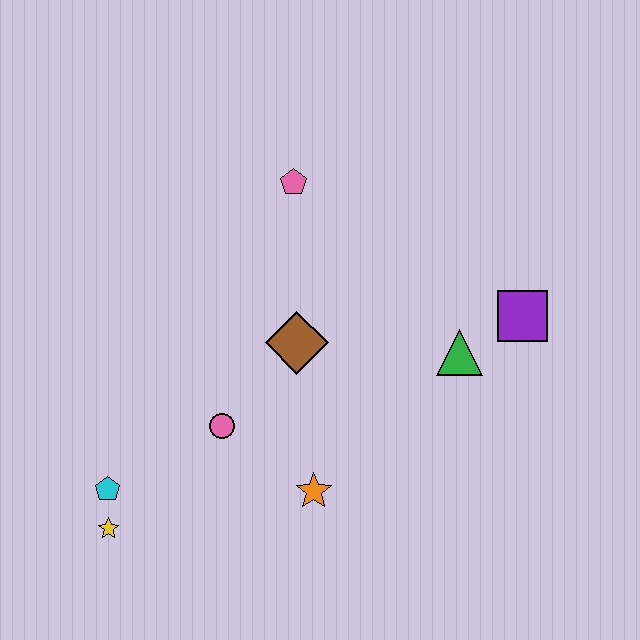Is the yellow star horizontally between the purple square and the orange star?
No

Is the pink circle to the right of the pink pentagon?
No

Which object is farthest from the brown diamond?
The yellow star is farthest from the brown diamond.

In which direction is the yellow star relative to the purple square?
The yellow star is to the left of the purple square.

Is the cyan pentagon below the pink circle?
Yes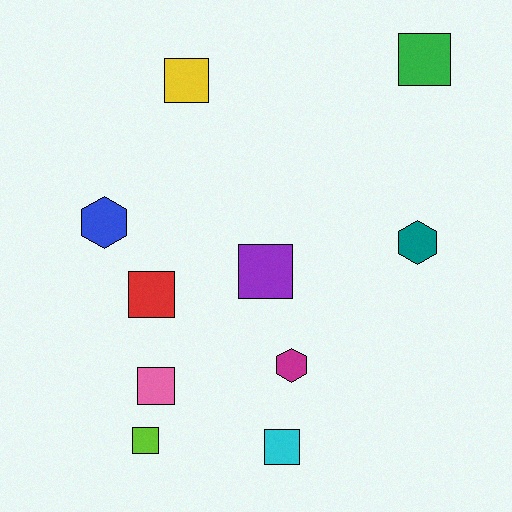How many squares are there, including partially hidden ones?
There are 7 squares.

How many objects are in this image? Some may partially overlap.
There are 10 objects.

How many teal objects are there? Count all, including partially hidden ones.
There is 1 teal object.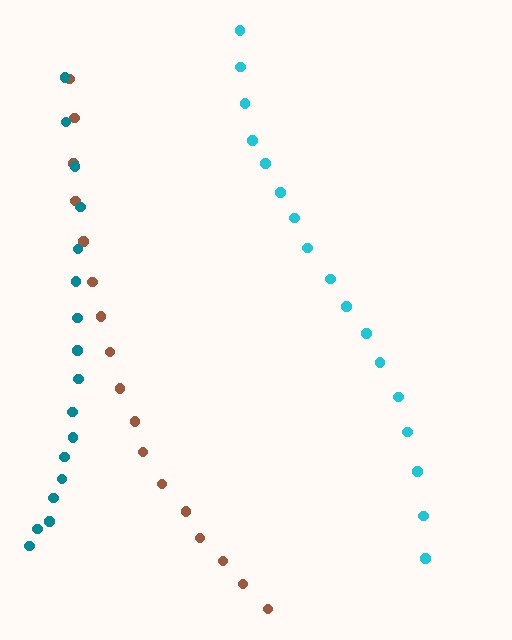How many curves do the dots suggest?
There are 3 distinct paths.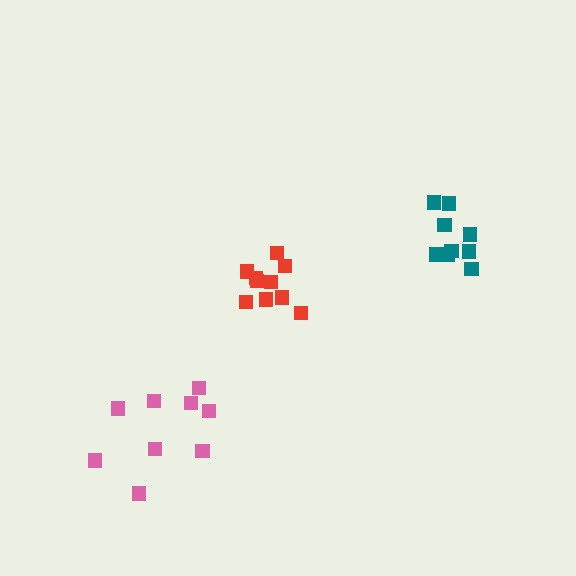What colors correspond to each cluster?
The clusters are colored: teal, pink, red.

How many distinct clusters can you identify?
There are 3 distinct clusters.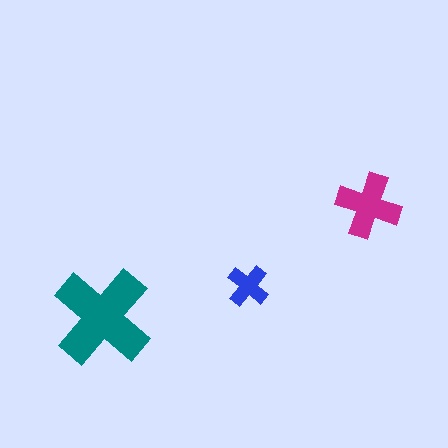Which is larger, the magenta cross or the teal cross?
The teal one.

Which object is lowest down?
The teal cross is bottommost.